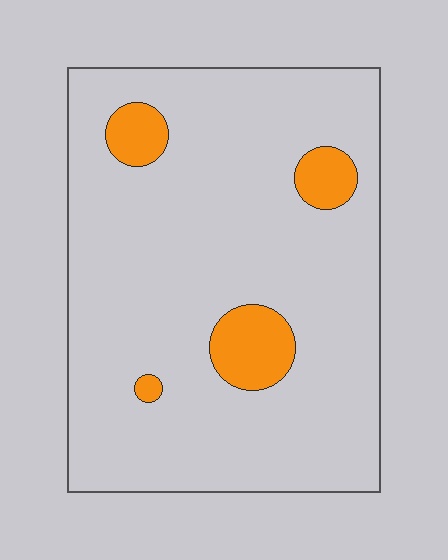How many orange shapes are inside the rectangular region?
4.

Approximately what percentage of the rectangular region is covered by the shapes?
Approximately 10%.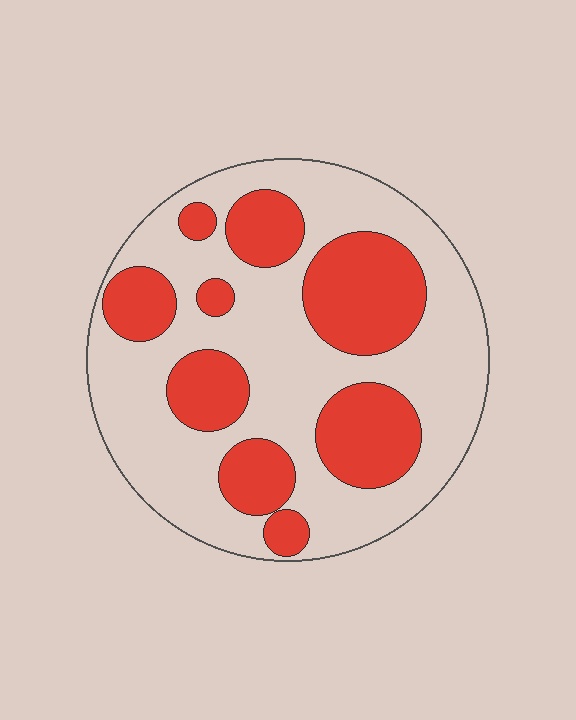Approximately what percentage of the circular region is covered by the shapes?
Approximately 35%.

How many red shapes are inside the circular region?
9.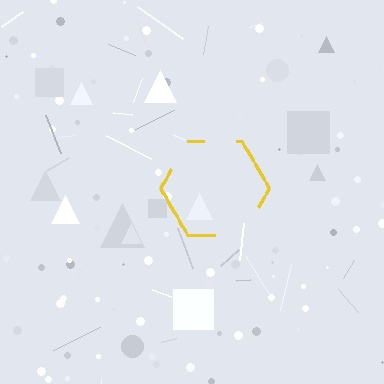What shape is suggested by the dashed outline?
The dashed outline suggests a hexagon.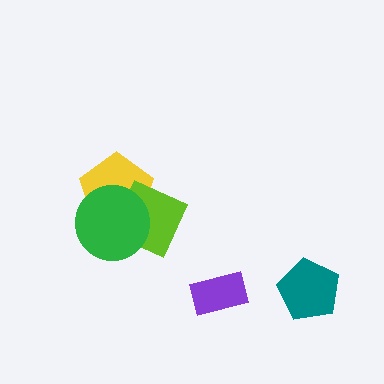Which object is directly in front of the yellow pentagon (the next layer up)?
The lime diamond is directly in front of the yellow pentagon.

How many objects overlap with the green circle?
2 objects overlap with the green circle.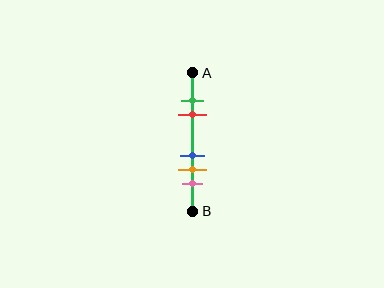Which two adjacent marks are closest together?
The green and red marks are the closest adjacent pair.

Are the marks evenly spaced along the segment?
No, the marks are not evenly spaced.